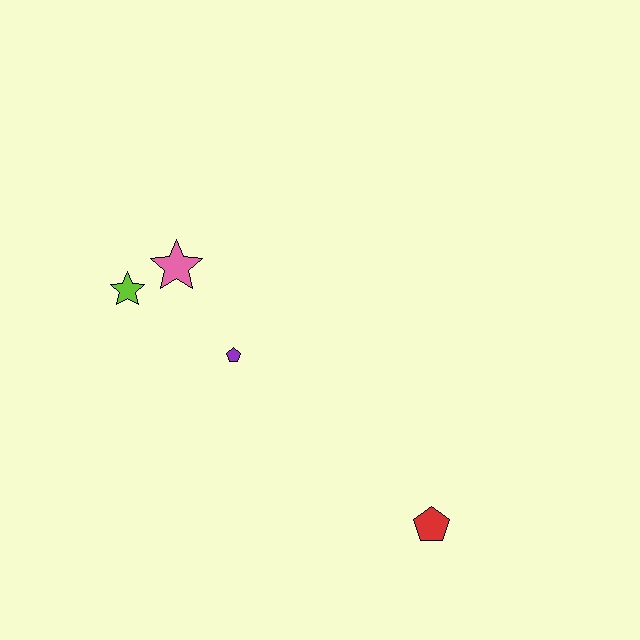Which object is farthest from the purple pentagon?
The red pentagon is farthest from the purple pentagon.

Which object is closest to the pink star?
The lime star is closest to the pink star.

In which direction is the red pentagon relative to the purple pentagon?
The red pentagon is to the right of the purple pentagon.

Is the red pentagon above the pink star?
No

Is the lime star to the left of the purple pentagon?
Yes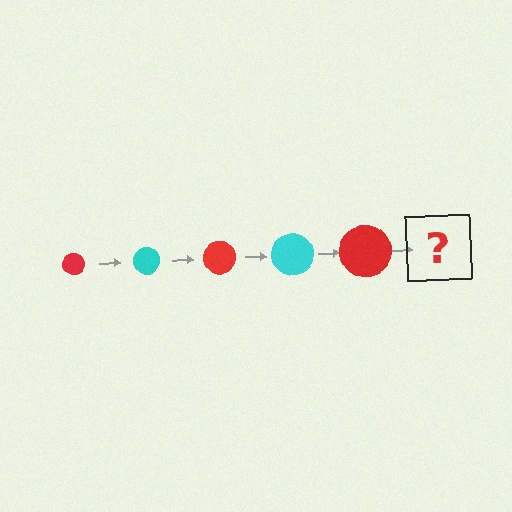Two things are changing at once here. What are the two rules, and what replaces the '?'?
The two rules are that the circle grows larger each step and the color cycles through red and cyan. The '?' should be a cyan circle, larger than the previous one.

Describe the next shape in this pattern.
It should be a cyan circle, larger than the previous one.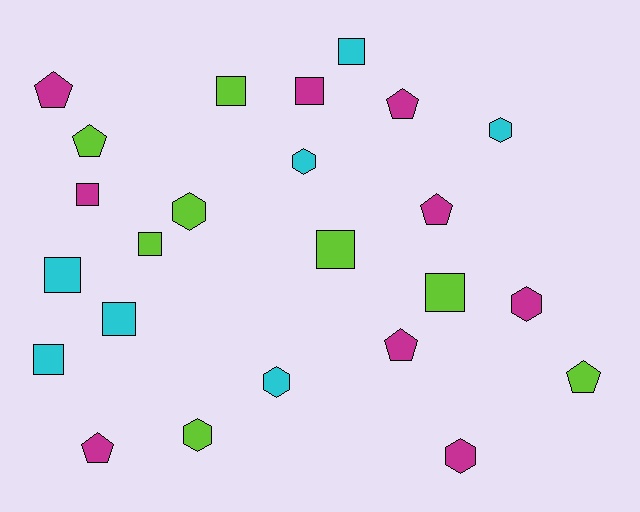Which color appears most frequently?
Magenta, with 9 objects.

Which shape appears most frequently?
Square, with 10 objects.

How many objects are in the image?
There are 24 objects.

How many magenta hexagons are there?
There are 2 magenta hexagons.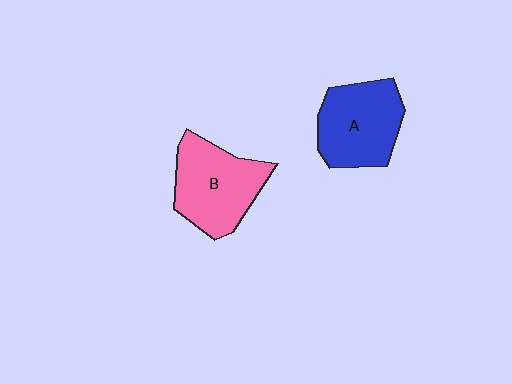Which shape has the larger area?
Shape B (pink).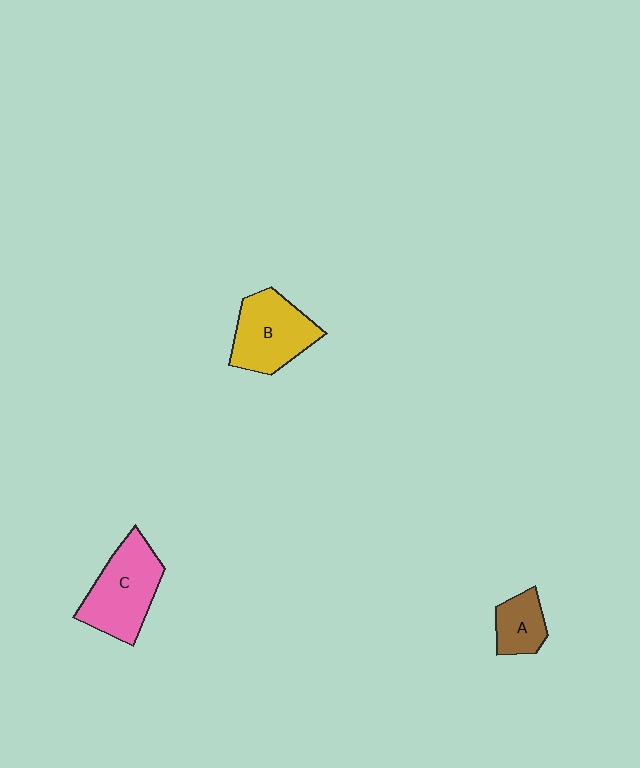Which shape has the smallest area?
Shape A (brown).